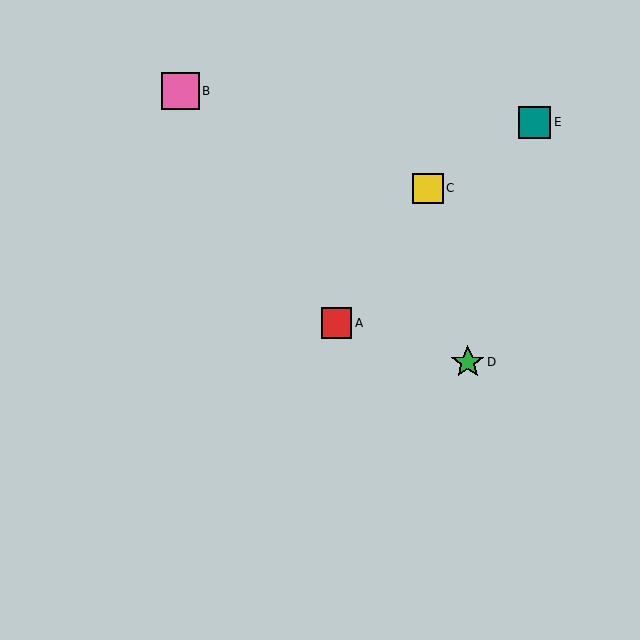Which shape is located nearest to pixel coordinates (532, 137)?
The teal square (labeled E) at (535, 122) is nearest to that location.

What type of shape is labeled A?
Shape A is a red square.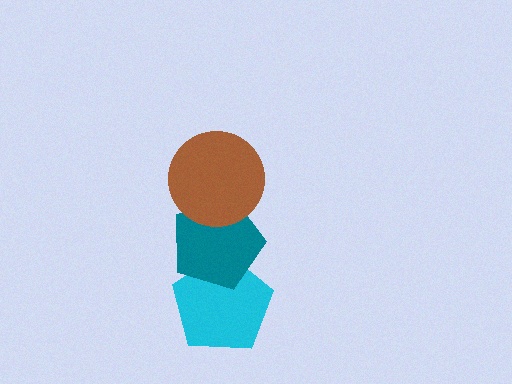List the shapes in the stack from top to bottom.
From top to bottom: the brown circle, the teal pentagon, the cyan pentagon.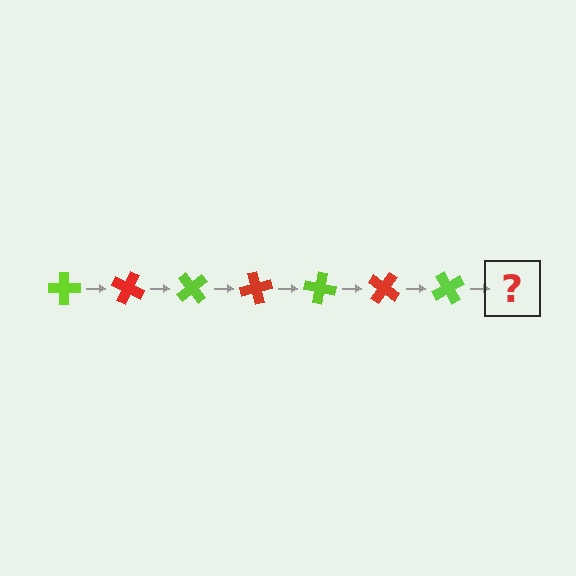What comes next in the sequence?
The next element should be a red cross, rotated 175 degrees from the start.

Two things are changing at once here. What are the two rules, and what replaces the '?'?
The two rules are that it rotates 25 degrees each step and the color cycles through lime and red. The '?' should be a red cross, rotated 175 degrees from the start.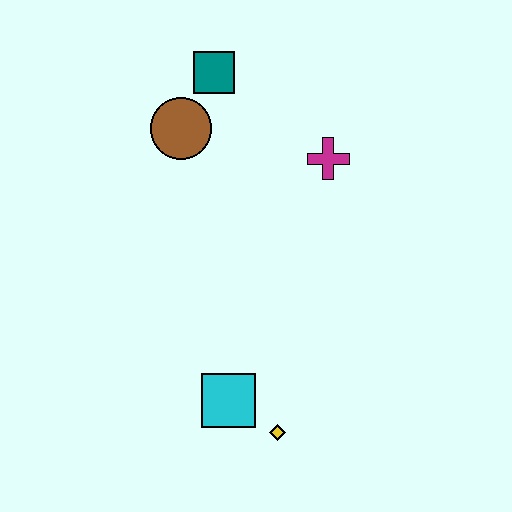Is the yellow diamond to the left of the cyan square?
No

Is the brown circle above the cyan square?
Yes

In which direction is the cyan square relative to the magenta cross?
The cyan square is below the magenta cross.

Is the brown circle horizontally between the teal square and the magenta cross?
No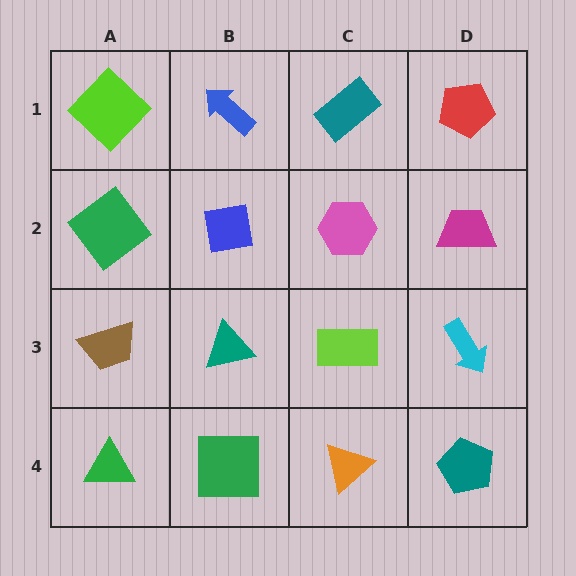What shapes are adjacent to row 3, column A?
A green diamond (row 2, column A), a green triangle (row 4, column A), a teal triangle (row 3, column B).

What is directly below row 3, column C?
An orange triangle.